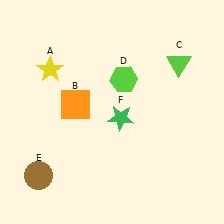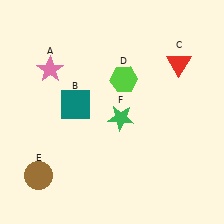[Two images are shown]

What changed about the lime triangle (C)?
In Image 1, C is lime. In Image 2, it changed to red.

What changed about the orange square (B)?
In Image 1, B is orange. In Image 2, it changed to teal.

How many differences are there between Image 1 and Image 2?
There are 3 differences between the two images.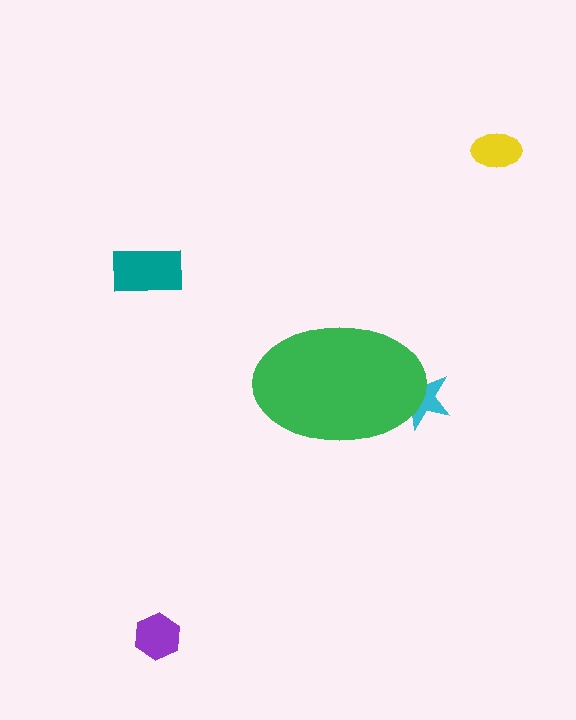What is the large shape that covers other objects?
A green ellipse.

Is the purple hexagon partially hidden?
No, the purple hexagon is fully visible.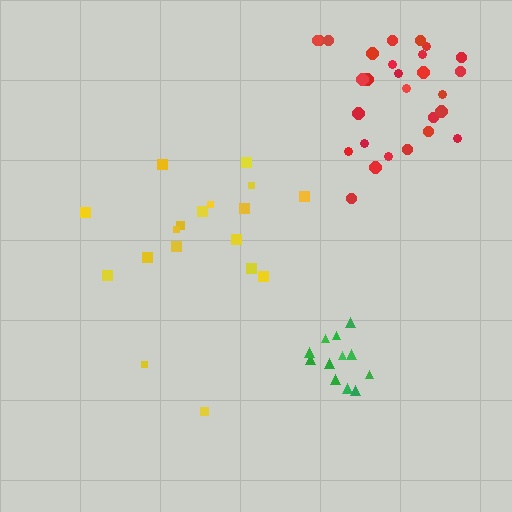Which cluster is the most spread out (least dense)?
Yellow.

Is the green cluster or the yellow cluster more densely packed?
Green.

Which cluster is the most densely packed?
Green.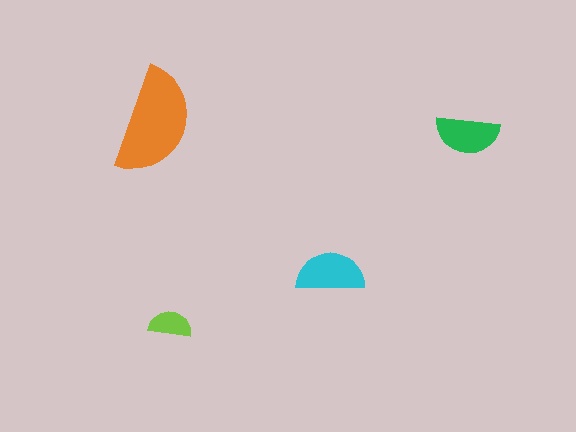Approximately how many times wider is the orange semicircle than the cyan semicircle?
About 1.5 times wider.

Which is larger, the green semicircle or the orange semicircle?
The orange one.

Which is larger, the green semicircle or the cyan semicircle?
The cyan one.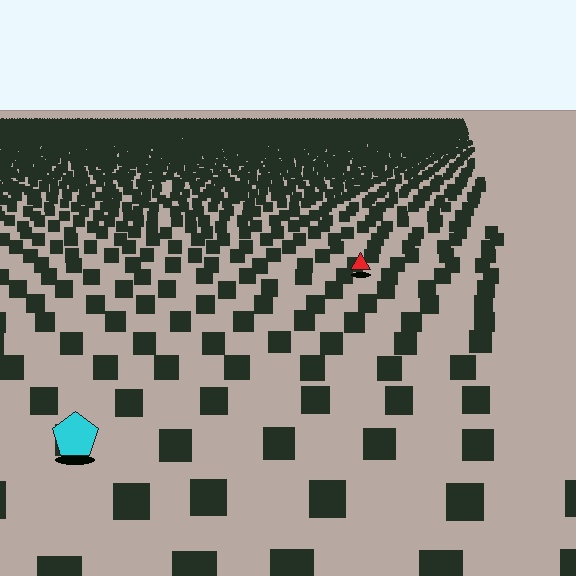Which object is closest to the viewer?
The cyan pentagon is closest. The texture marks near it are larger and more spread out.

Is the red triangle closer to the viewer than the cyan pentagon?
No. The cyan pentagon is closer — you can tell from the texture gradient: the ground texture is coarser near it.